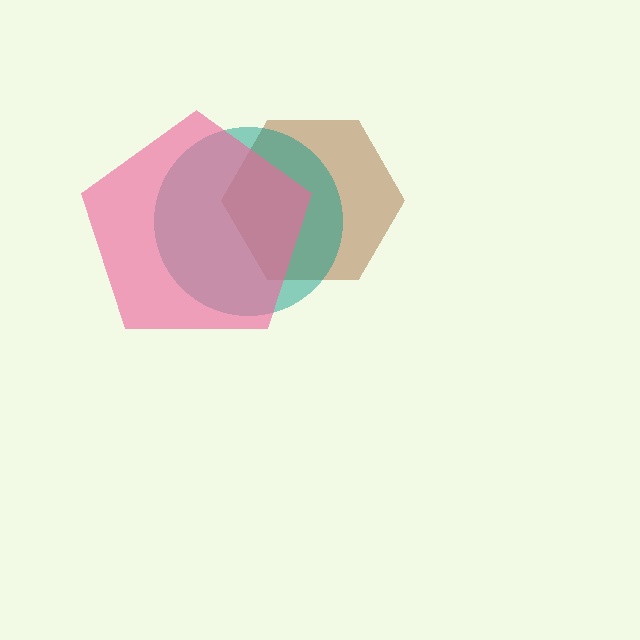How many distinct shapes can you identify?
There are 3 distinct shapes: a brown hexagon, a teal circle, a pink pentagon.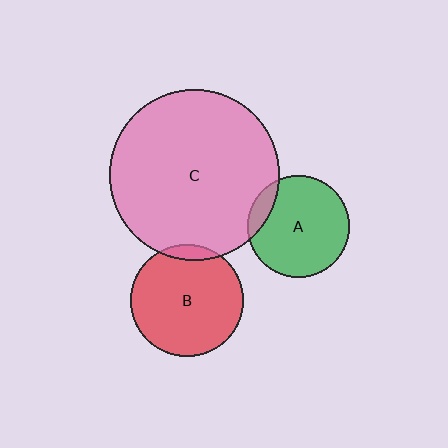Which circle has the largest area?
Circle C (pink).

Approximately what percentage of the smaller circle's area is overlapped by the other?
Approximately 5%.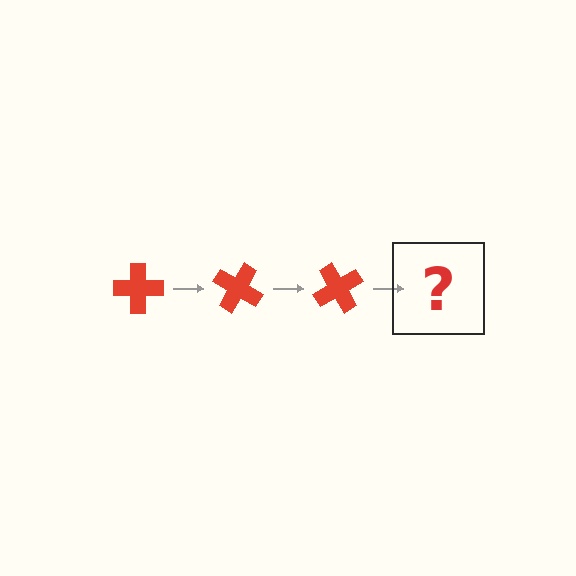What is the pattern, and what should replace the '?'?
The pattern is that the cross rotates 30 degrees each step. The '?' should be a red cross rotated 90 degrees.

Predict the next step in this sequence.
The next step is a red cross rotated 90 degrees.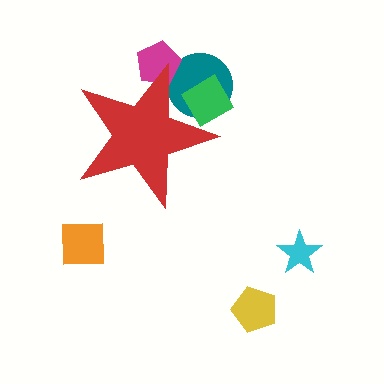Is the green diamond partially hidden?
Yes, the green diamond is partially hidden behind the red star.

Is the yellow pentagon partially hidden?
No, the yellow pentagon is fully visible.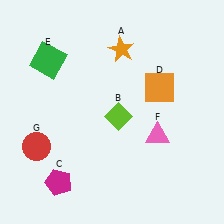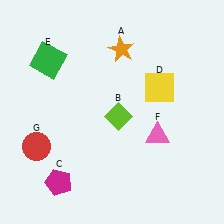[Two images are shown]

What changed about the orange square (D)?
In Image 1, D is orange. In Image 2, it changed to yellow.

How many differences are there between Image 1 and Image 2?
There is 1 difference between the two images.